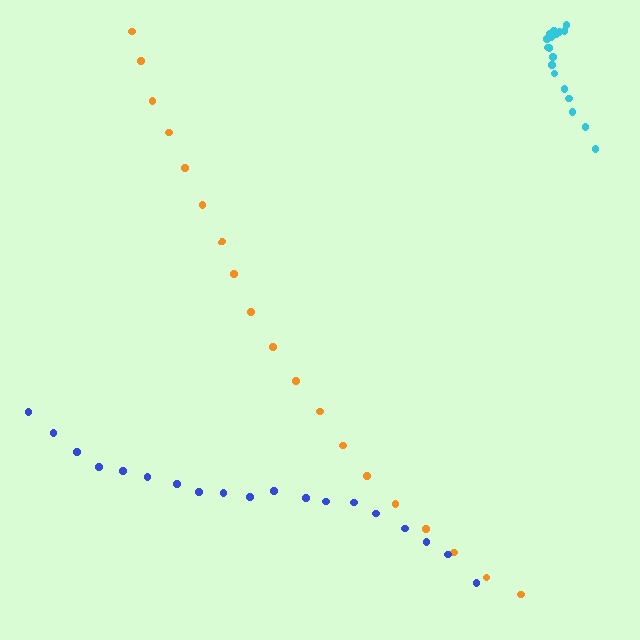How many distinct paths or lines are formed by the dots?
There are 3 distinct paths.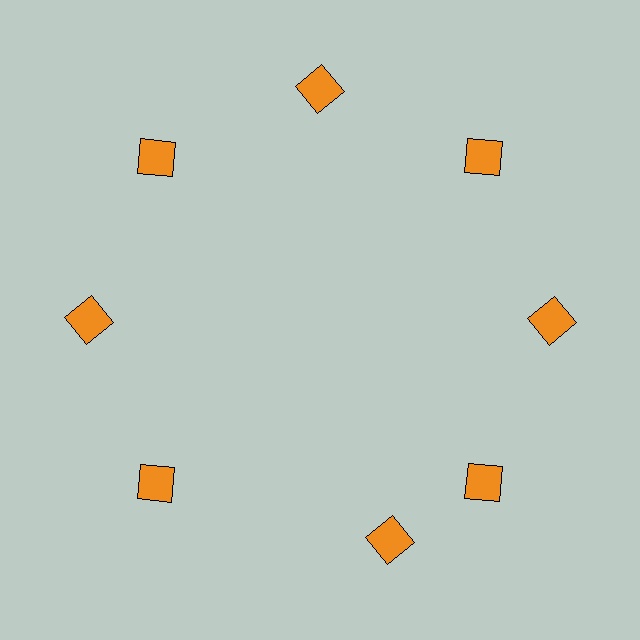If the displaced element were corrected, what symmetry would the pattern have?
It would have 8-fold rotational symmetry — the pattern would map onto itself every 45 degrees.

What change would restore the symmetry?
The symmetry would be restored by rotating it back into even spacing with its neighbors so that all 8 diamonds sit at equal angles and equal distance from the center.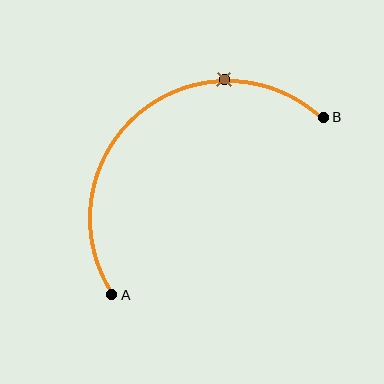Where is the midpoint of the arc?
The arc midpoint is the point on the curve farthest from the straight line joining A and B. It sits above and to the left of that line.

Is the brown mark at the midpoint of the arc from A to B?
No. The brown mark lies on the arc but is closer to endpoint B. The arc midpoint would be at the point on the curve equidistant along the arc from both A and B.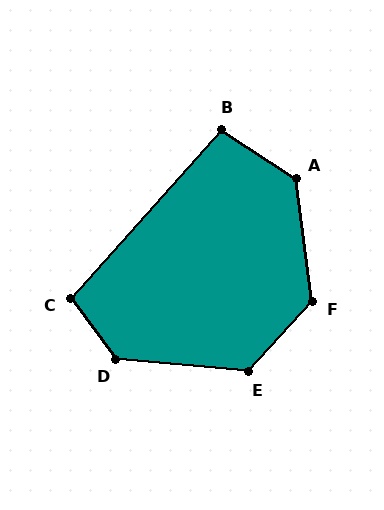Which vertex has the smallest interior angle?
B, at approximately 98 degrees.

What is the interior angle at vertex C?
Approximately 101 degrees (obtuse).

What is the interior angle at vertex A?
Approximately 131 degrees (obtuse).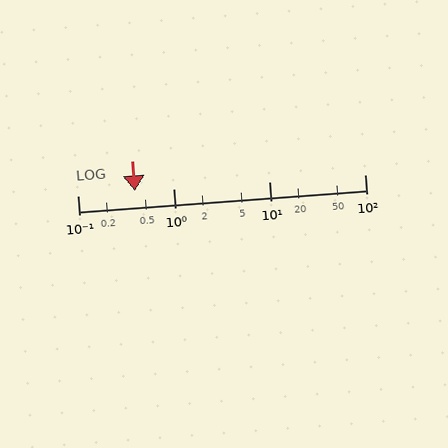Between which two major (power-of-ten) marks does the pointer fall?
The pointer is between 0.1 and 1.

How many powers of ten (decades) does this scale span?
The scale spans 3 decades, from 0.1 to 100.